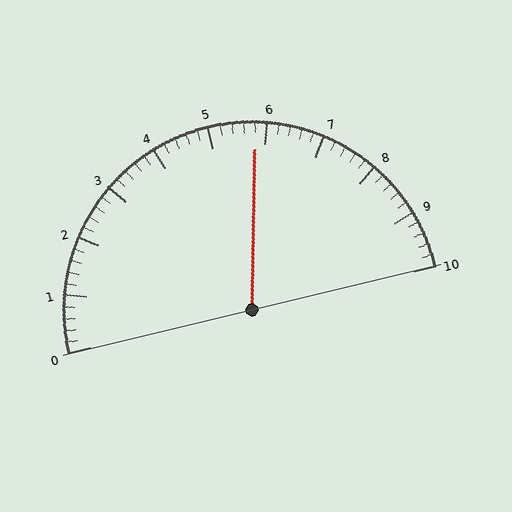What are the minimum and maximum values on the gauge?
The gauge ranges from 0 to 10.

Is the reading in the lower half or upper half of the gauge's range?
The reading is in the upper half of the range (0 to 10).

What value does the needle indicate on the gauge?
The needle indicates approximately 5.8.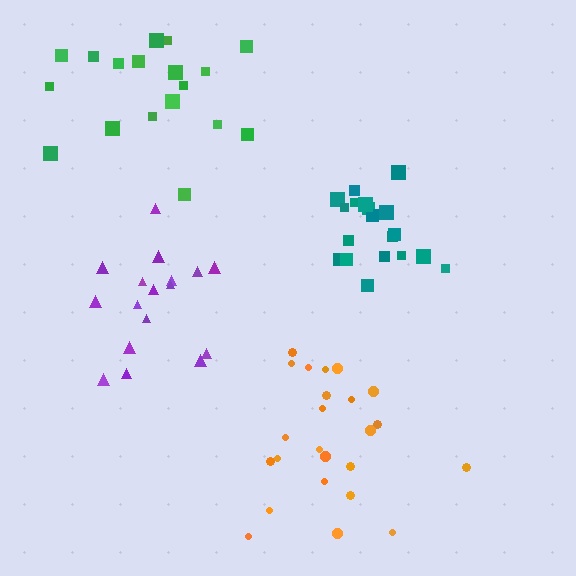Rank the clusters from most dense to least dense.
teal, orange, purple, green.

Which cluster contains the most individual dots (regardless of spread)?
Orange (24).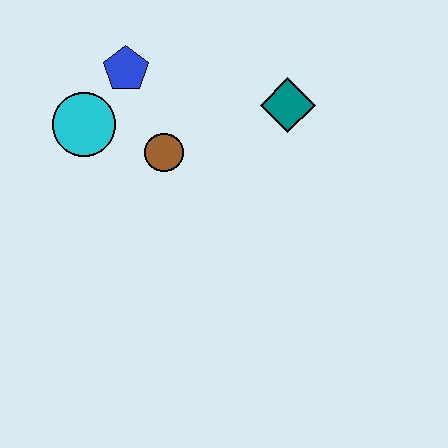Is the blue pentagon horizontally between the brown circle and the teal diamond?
No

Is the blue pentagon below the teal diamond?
No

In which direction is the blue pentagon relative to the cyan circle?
The blue pentagon is above the cyan circle.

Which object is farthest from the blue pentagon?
The teal diamond is farthest from the blue pentagon.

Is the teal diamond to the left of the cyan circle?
No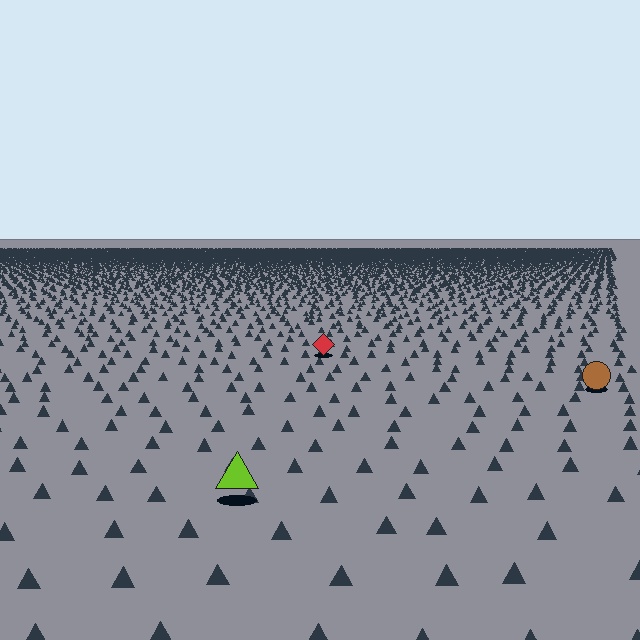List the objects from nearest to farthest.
From nearest to farthest: the lime triangle, the brown circle, the red diamond.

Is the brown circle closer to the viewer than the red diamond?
Yes. The brown circle is closer — you can tell from the texture gradient: the ground texture is coarser near it.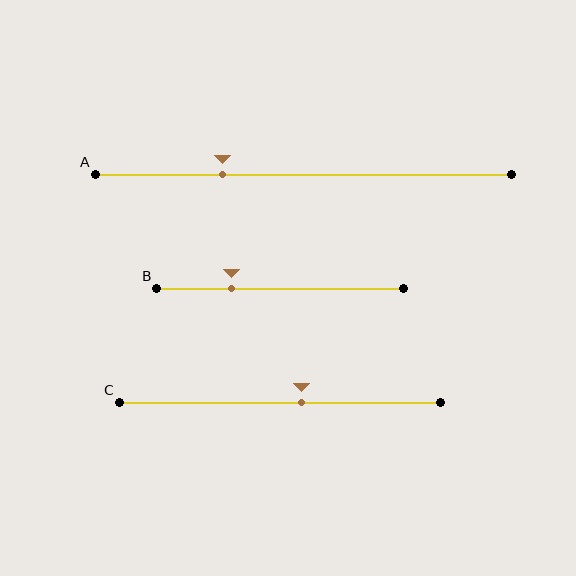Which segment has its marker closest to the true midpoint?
Segment C has its marker closest to the true midpoint.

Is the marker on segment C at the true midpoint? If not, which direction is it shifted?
No, the marker on segment C is shifted to the right by about 7% of the segment length.